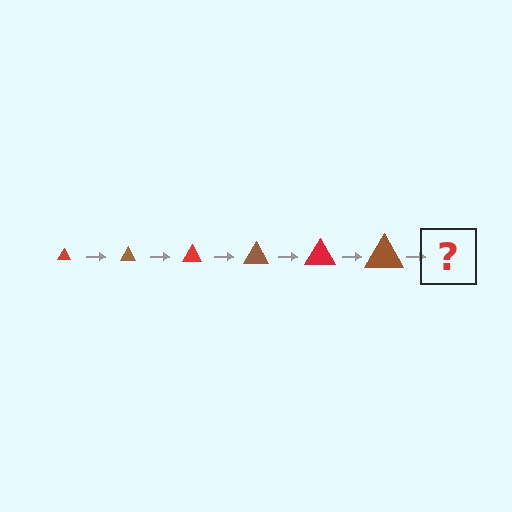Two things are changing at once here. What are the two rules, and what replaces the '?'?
The two rules are that the triangle grows larger each step and the color cycles through red and brown. The '?' should be a red triangle, larger than the previous one.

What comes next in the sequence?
The next element should be a red triangle, larger than the previous one.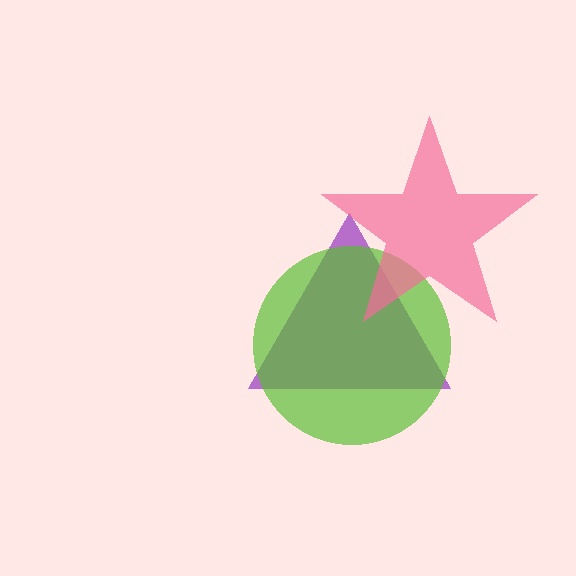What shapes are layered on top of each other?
The layered shapes are: a purple triangle, a lime circle, a pink star.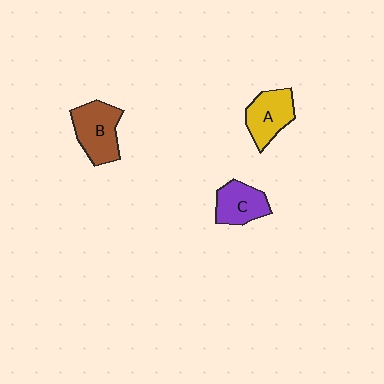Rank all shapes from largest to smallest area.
From largest to smallest: B (brown), A (yellow), C (purple).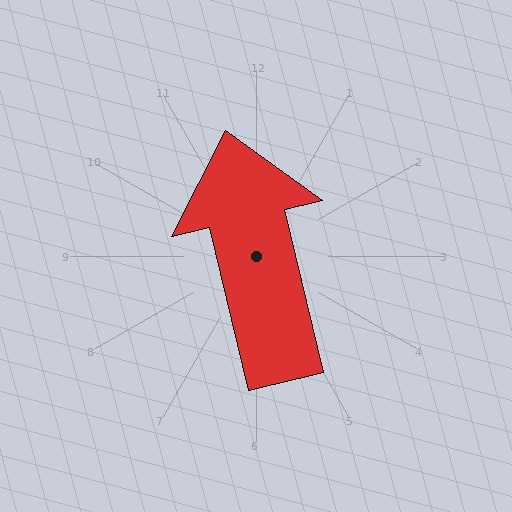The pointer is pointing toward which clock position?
Roughly 12 o'clock.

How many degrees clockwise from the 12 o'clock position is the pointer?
Approximately 346 degrees.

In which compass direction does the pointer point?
North.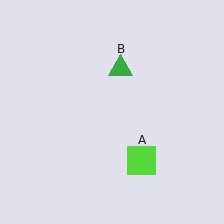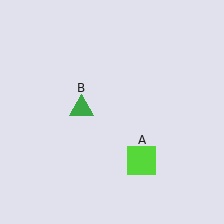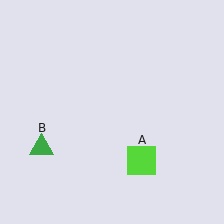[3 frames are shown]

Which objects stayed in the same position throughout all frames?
Lime square (object A) remained stationary.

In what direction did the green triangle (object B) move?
The green triangle (object B) moved down and to the left.